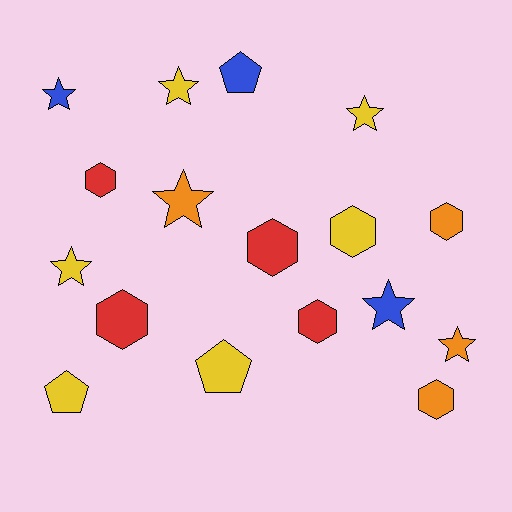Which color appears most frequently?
Yellow, with 6 objects.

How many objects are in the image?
There are 17 objects.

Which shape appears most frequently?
Hexagon, with 7 objects.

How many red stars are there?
There are no red stars.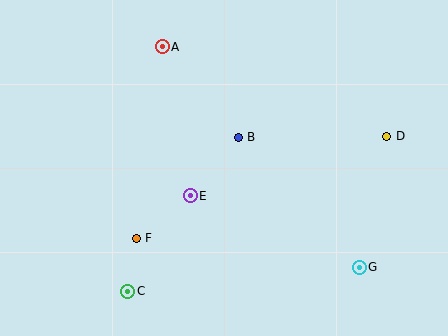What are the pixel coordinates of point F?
Point F is at (136, 238).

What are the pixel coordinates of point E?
Point E is at (190, 196).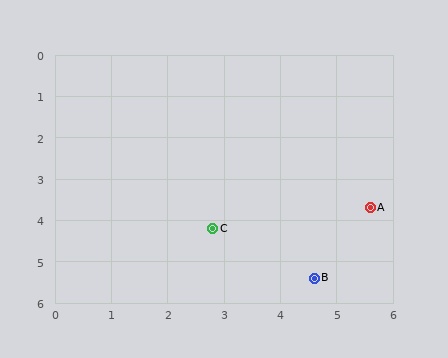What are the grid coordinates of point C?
Point C is at approximately (2.8, 4.2).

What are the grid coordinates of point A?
Point A is at approximately (5.6, 3.7).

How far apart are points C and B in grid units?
Points C and B are about 2.2 grid units apart.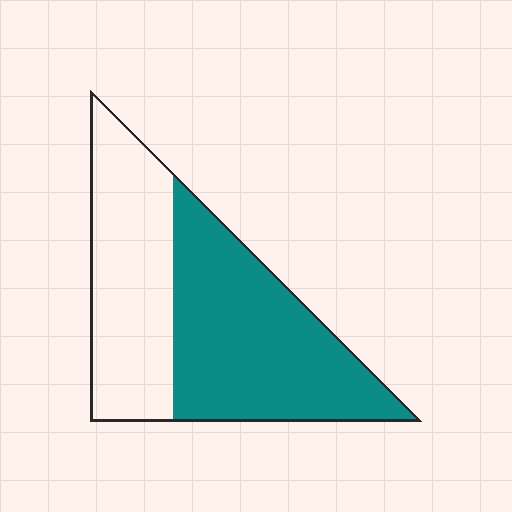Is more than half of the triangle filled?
Yes.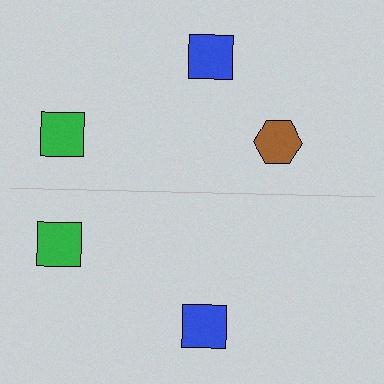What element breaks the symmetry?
A brown hexagon is missing from the bottom side.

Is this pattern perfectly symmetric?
No, the pattern is not perfectly symmetric. A brown hexagon is missing from the bottom side.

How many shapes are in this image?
There are 5 shapes in this image.